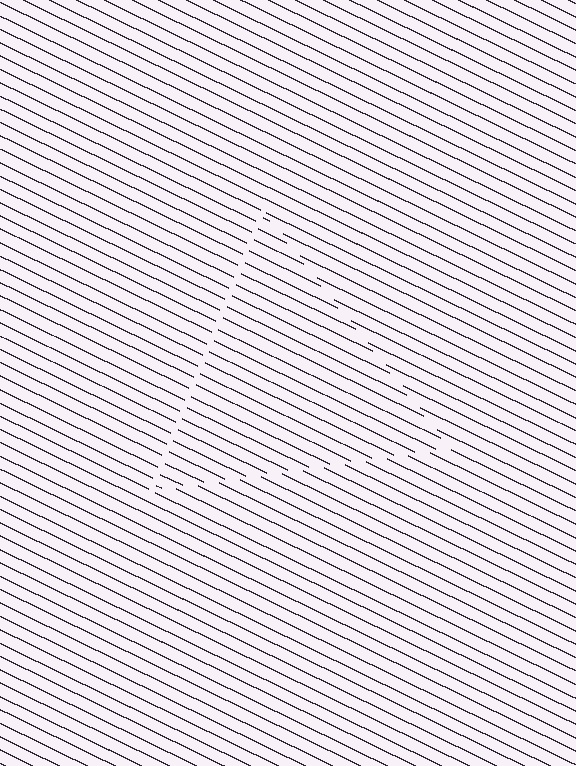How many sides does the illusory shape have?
3 sides — the line-ends trace a triangle.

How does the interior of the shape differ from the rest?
The interior of the shape contains the same grating, shifted by half a period — the contour is defined by the phase discontinuity where line-ends from the inner and outer gratings abut.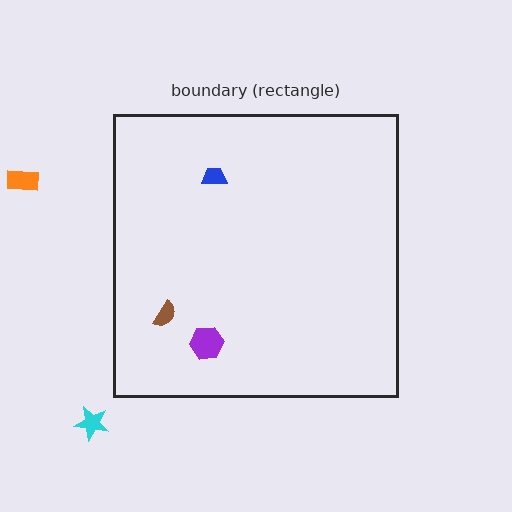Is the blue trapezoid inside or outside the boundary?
Inside.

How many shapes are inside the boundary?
3 inside, 2 outside.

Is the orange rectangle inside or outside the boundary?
Outside.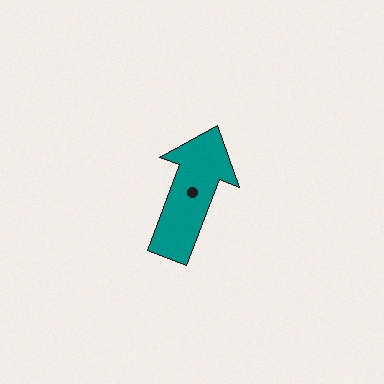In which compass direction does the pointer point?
North.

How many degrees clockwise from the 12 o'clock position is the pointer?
Approximately 21 degrees.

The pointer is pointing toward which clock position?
Roughly 1 o'clock.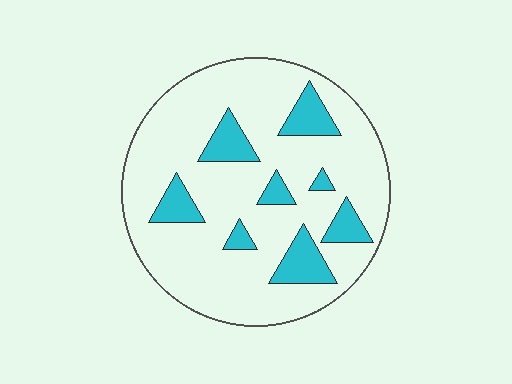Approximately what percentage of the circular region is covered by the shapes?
Approximately 20%.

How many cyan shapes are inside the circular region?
8.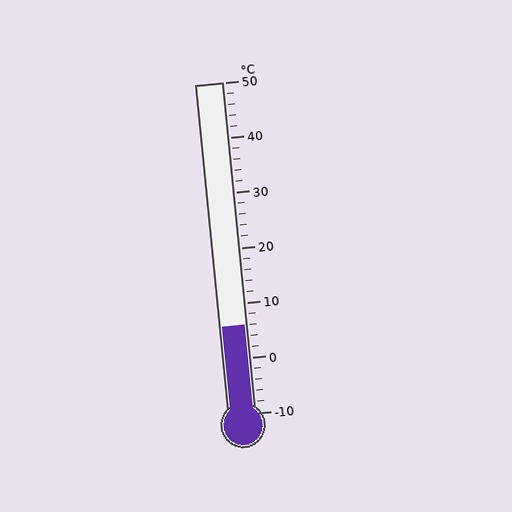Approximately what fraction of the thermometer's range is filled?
The thermometer is filled to approximately 25% of its range.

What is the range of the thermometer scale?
The thermometer scale ranges from -10°C to 50°C.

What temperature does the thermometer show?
The thermometer shows approximately 6°C.